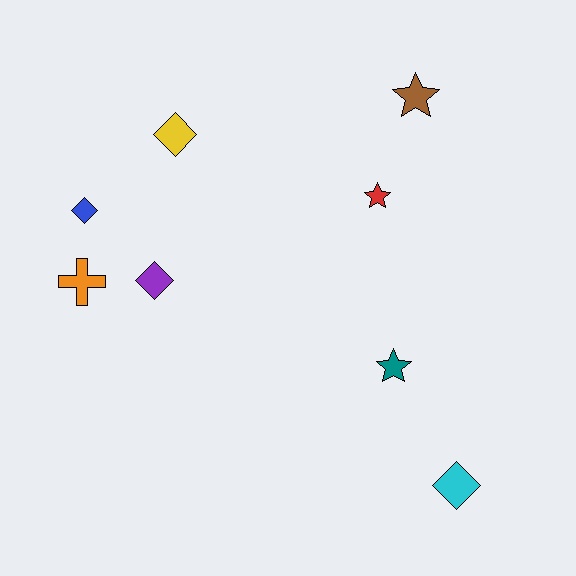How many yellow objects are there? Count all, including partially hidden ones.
There is 1 yellow object.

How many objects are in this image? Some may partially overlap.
There are 8 objects.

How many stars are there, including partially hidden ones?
There are 3 stars.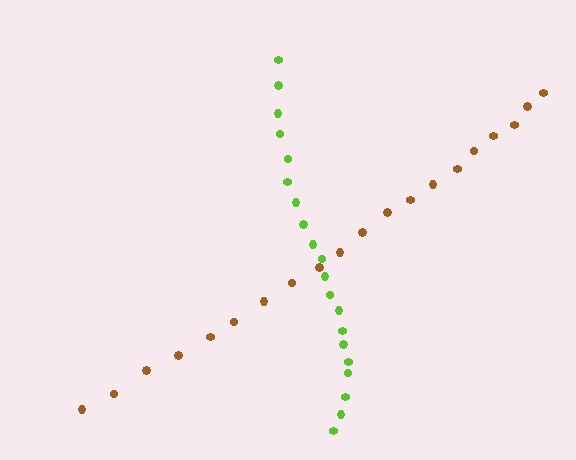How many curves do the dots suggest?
There are 2 distinct paths.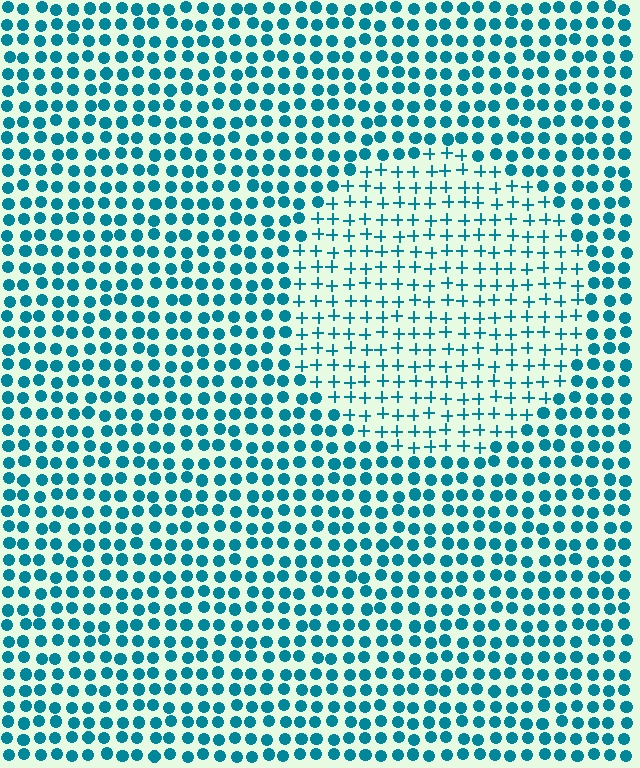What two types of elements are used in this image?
The image uses plus signs inside the circle region and circles outside it.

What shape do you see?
I see a circle.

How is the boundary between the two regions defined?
The boundary is defined by a change in element shape: plus signs inside vs. circles outside. All elements share the same color and spacing.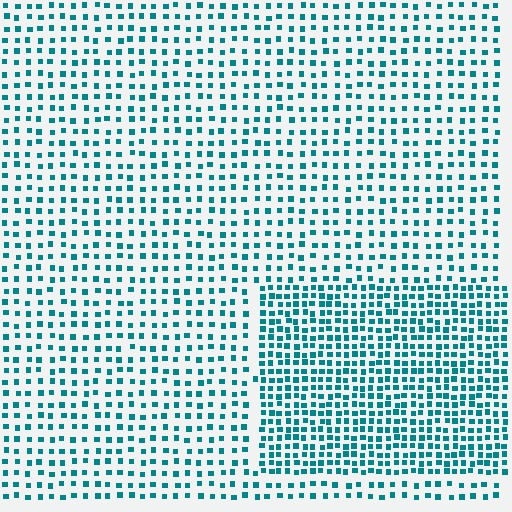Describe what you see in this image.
The image contains small teal elements arranged at two different densities. A rectangle-shaped region is visible where the elements are more densely packed than the surrounding area.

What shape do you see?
I see a rectangle.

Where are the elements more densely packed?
The elements are more densely packed inside the rectangle boundary.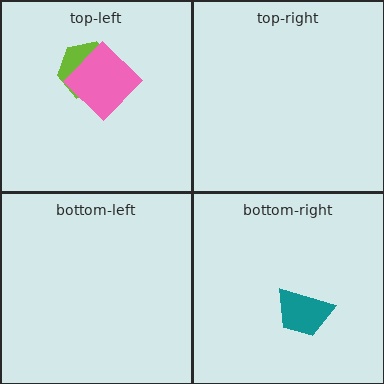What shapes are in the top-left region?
The lime hexagon, the pink diamond.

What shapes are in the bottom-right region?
The teal trapezoid.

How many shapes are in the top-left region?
2.